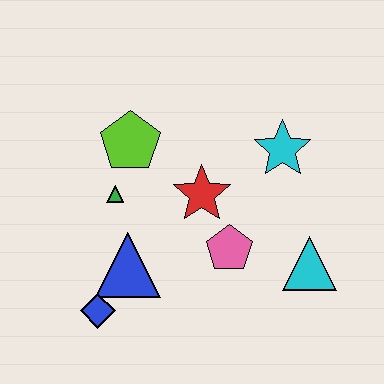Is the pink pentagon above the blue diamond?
Yes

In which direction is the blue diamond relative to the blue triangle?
The blue diamond is below the blue triangle.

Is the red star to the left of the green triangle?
No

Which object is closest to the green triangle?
The lime pentagon is closest to the green triangle.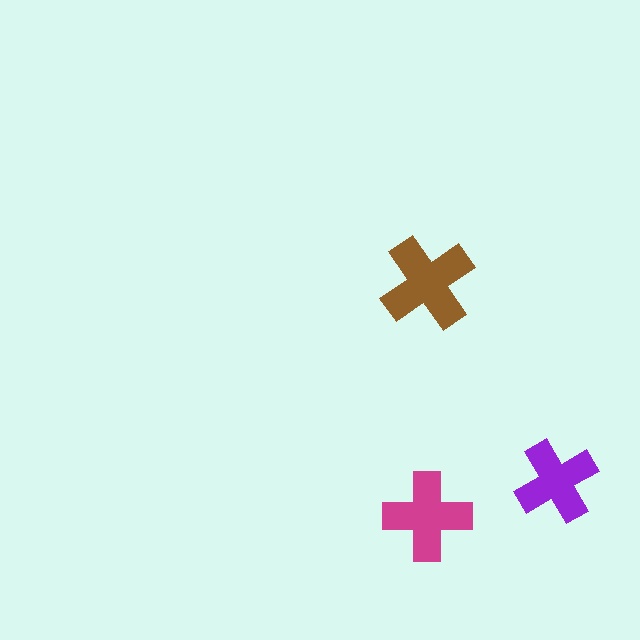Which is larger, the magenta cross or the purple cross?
The magenta one.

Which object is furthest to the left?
The magenta cross is leftmost.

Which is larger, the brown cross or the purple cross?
The brown one.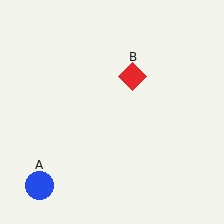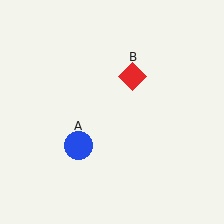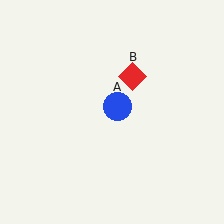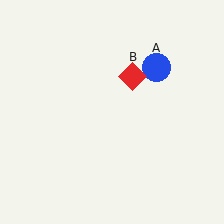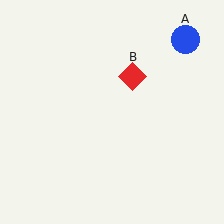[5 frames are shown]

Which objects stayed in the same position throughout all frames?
Red diamond (object B) remained stationary.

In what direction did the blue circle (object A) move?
The blue circle (object A) moved up and to the right.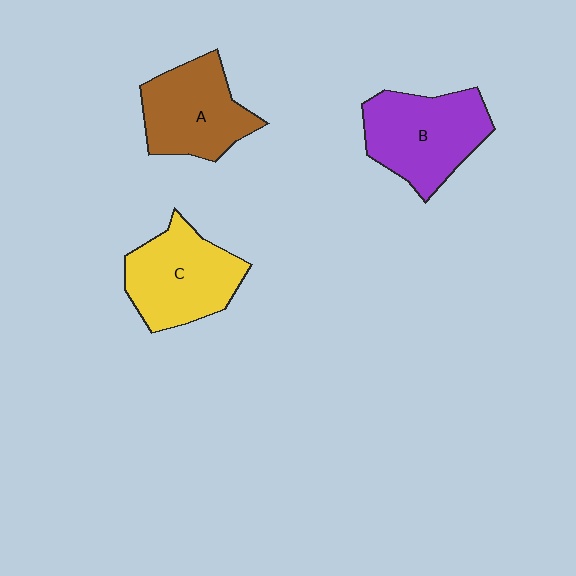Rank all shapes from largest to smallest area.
From largest to smallest: B (purple), C (yellow), A (brown).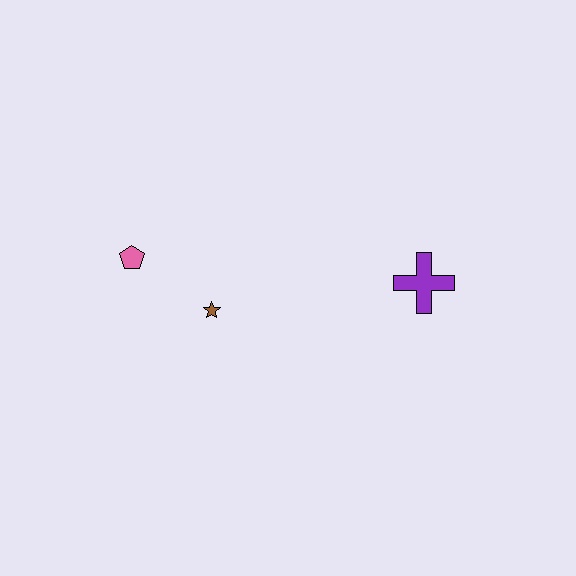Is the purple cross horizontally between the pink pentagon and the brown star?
No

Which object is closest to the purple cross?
The brown star is closest to the purple cross.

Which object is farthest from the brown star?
The purple cross is farthest from the brown star.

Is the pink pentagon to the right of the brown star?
No